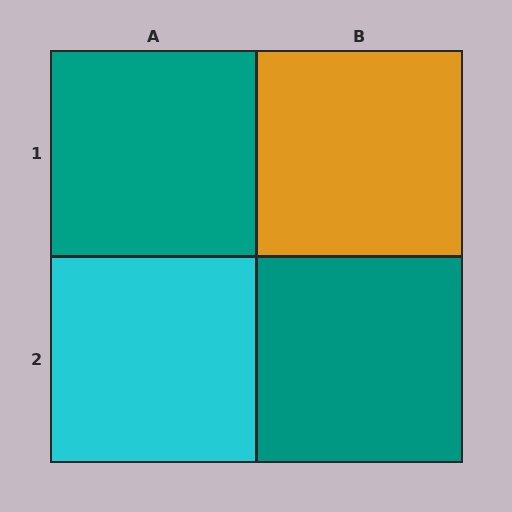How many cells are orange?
1 cell is orange.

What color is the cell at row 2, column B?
Teal.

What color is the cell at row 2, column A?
Cyan.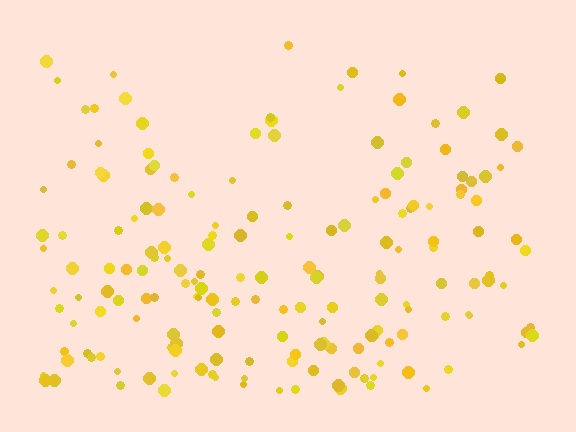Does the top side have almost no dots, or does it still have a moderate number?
Still a moderate number, just noticeably fewer than the bottom.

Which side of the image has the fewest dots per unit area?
The top.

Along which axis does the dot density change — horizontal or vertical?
Vertical.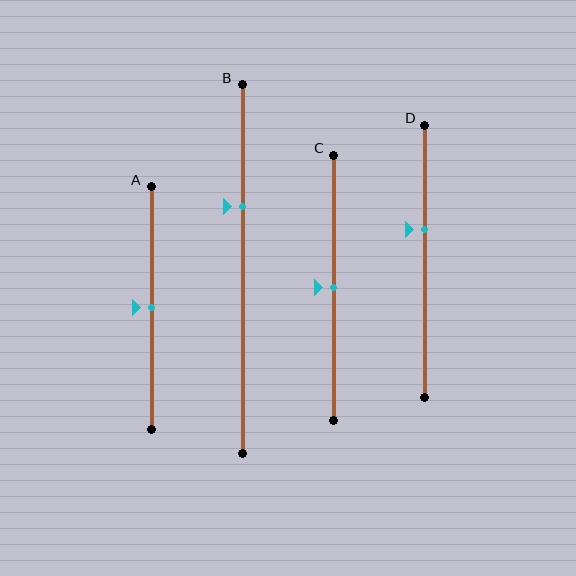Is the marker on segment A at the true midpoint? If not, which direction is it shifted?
Yes, the marker on segment A is at the true midpoint.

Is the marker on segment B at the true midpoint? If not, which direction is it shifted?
No, the marker on segment B is shifted upward by about 17% of the segment length.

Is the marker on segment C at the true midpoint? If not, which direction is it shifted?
Yes, the marker on segment C is at the true midpoint.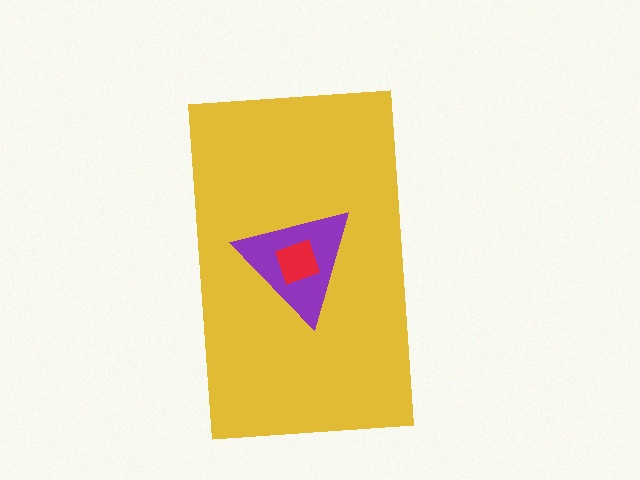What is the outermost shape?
The yellow rectangle.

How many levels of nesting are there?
3.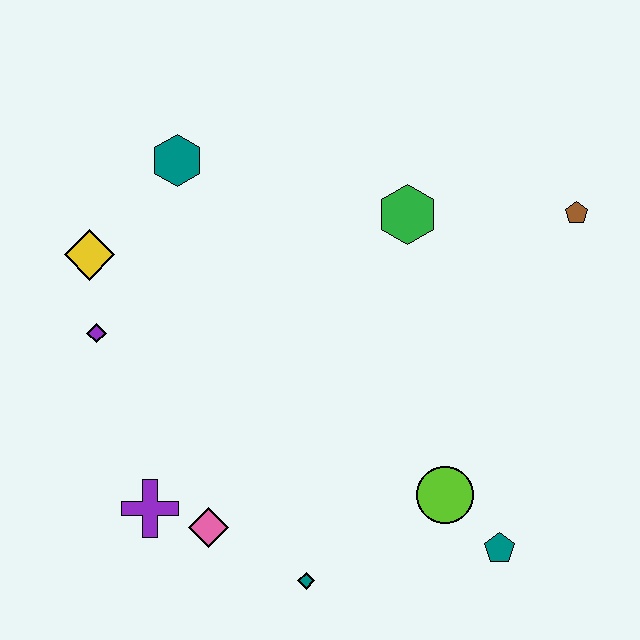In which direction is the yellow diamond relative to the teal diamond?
The yellow diamond is above the teal diamond.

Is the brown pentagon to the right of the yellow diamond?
Yes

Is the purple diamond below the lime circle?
No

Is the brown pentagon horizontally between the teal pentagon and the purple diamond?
No